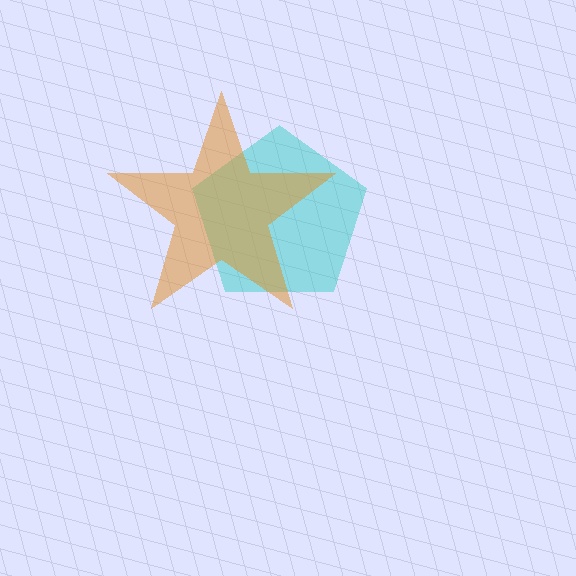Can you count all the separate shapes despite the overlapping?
Yes, there are 2 separate shapes.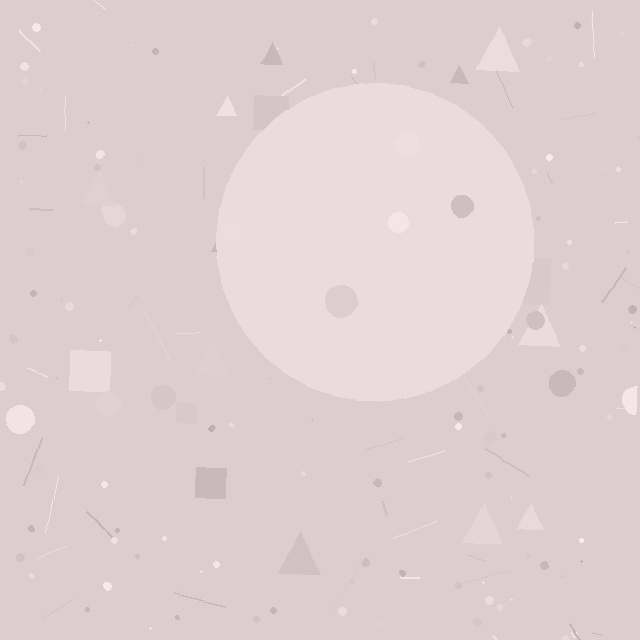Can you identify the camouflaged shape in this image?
The camouflaged shape is a circle.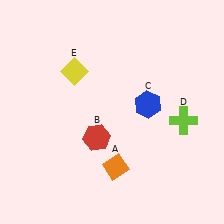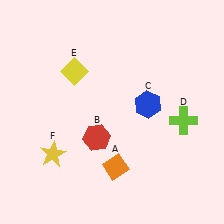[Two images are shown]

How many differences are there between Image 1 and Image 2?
There is 1 difference between the two images.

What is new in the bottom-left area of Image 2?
A yellow star (F) was added in the bottom-left area of Image 2.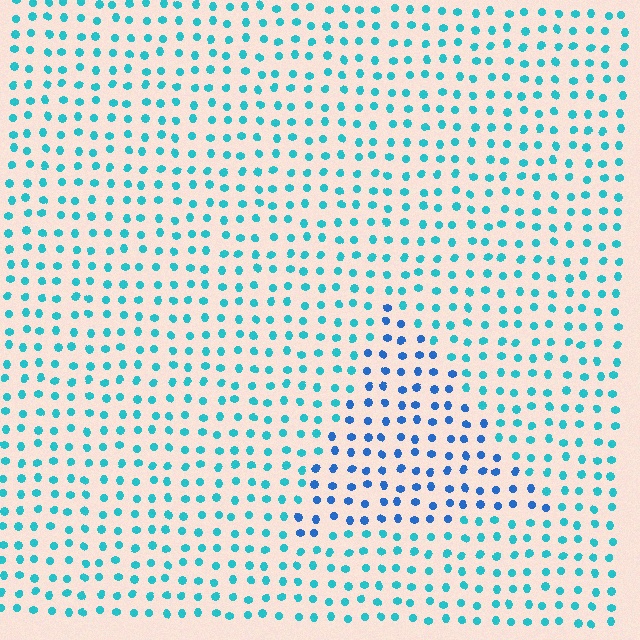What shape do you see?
I see a triangle.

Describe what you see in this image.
The image is filled with small cyan elements in a uniform arrangement. A triangle-shaped region is visible where the elements are tinted to a slightly different hue, forming a subtle color boundary.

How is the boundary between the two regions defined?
The boundary is defined purely by a slight shift in hue (about 32 degrees). Spacing, size, and orientation are identical on both sides.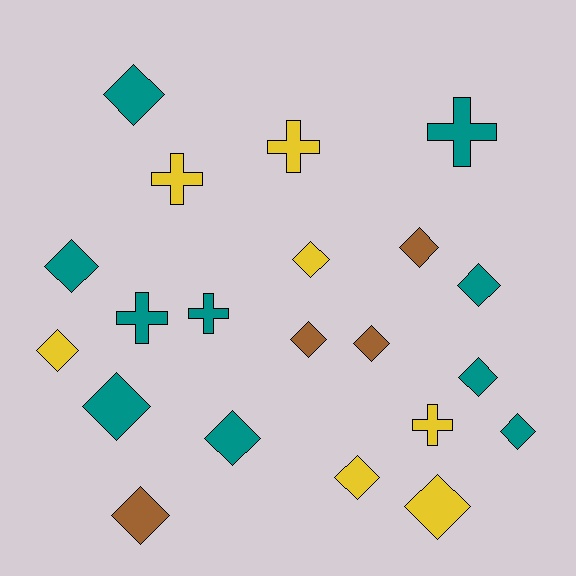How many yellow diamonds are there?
There are 4 yellow diamonds.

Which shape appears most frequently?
Diamond, with 15 objects.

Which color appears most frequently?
Teal, with 10 objects.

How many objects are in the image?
There are 21 objects.